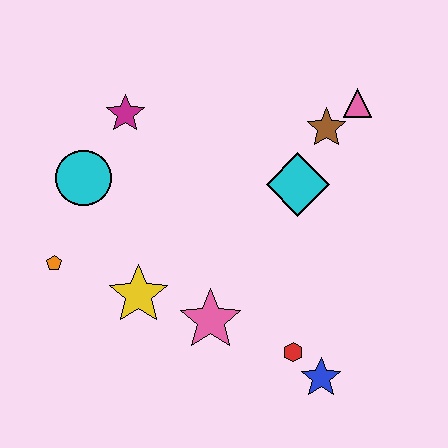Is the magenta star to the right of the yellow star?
No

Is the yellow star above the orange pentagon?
No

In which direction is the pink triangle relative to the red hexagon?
The pink triangle is above the red hexagon.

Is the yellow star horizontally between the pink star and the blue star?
No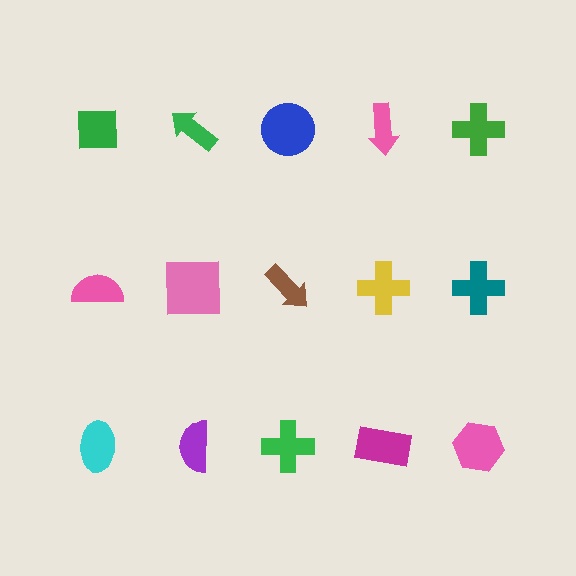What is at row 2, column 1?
A pink semicircle.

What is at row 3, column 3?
A green cross.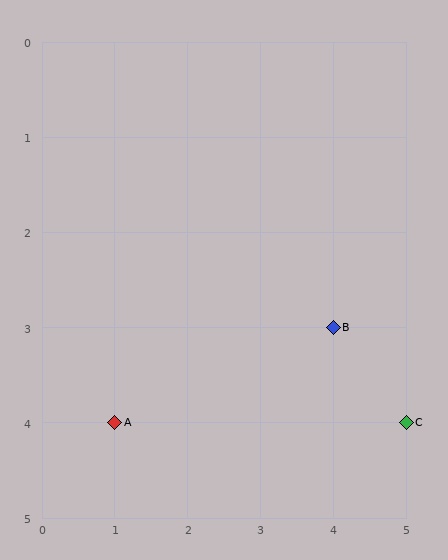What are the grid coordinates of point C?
Point C is at grid coordinates (5, 4).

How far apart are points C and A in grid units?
Points C and A are 4 columns apart.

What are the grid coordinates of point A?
Point A is at grid coordinates (1, 4).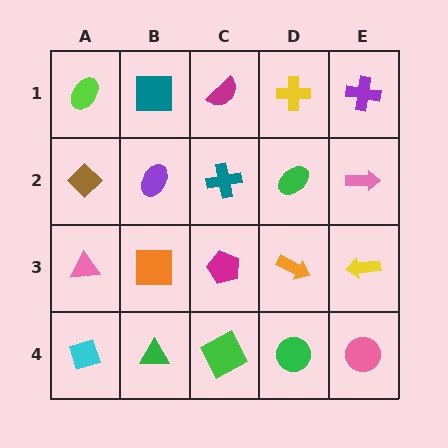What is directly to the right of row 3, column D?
A yellow arrow.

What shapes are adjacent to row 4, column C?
A magenta pentagon (row 3, column C), a green triangle (row 4, column B), a green circle (row 4, column D).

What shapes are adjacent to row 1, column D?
A green ellipse (row 2, column D), a magenta semicircle (row 1, column C), a purple cross (row 1, column E).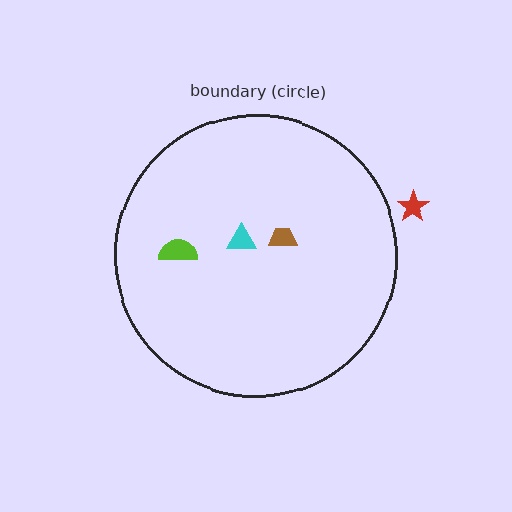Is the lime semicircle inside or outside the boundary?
Inside.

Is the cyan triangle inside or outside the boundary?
Inside.